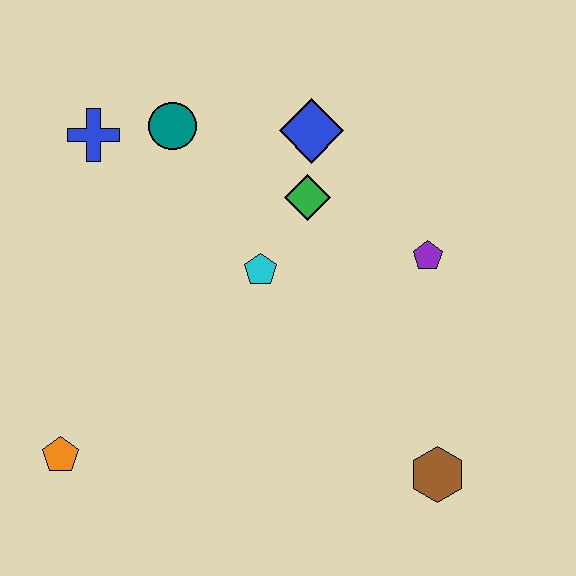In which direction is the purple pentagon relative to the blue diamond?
The purple pentagon is below the blue diamond.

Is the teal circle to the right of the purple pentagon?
No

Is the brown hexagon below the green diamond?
Yes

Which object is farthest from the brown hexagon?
The blue cross is farthest from the brown hexagon.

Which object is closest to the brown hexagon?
The purple pentagon is closest to the brown hexagon.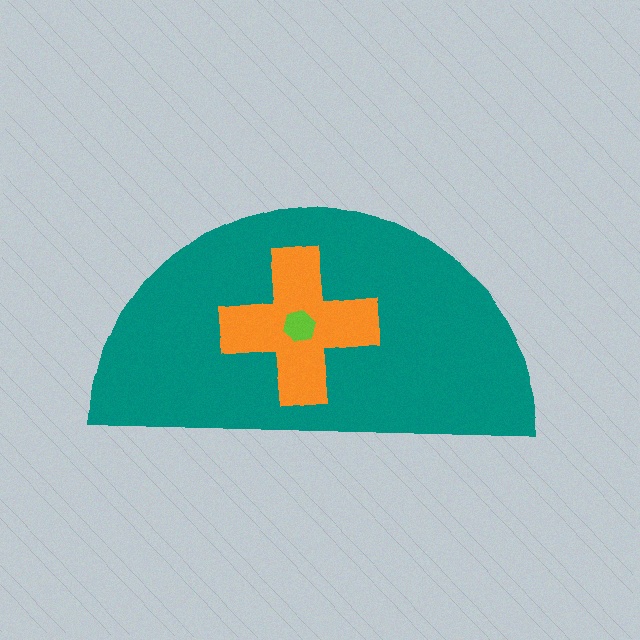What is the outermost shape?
The teal semicircle.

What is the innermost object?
The lime hexagon.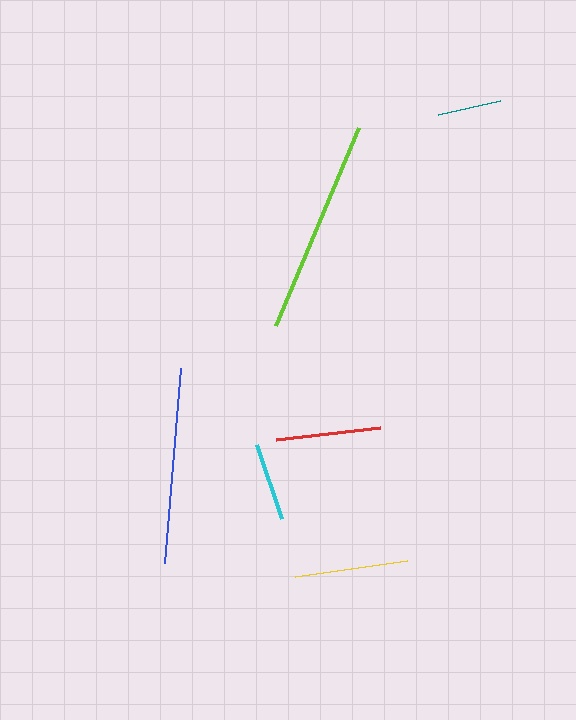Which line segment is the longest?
The lime line is the longest at approximately 215 pixels.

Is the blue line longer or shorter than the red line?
The blue line is longer than the red line.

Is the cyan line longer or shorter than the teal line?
The cyan line is longer than the teal line.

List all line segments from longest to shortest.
From longest to shortest: lime, blue, yellow, red, cyan, teal.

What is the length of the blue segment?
The blue segment is approximately 196 pixels long.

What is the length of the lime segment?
The lime segment is approximately 215 pixels long.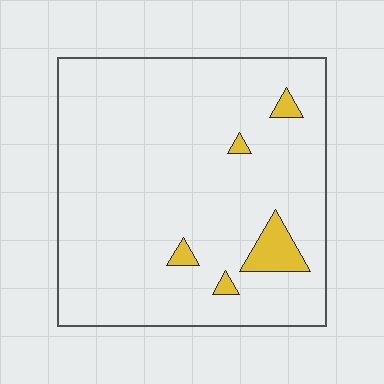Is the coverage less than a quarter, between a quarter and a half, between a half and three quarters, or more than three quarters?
Less than a quarter.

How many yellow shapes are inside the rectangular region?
5.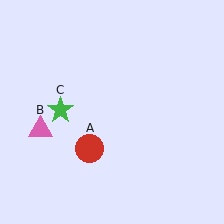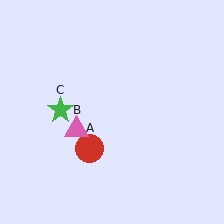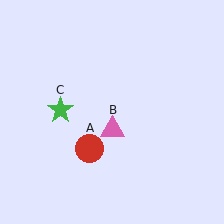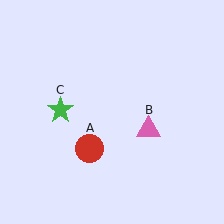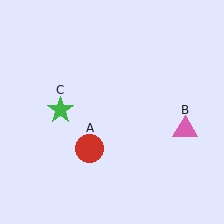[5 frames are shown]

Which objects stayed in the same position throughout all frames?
Red circle (object A) and green star (object C) remained stationary.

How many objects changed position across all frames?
1 object changed position: pink triangle (object B).